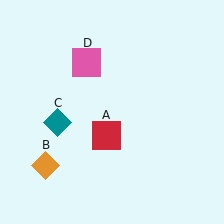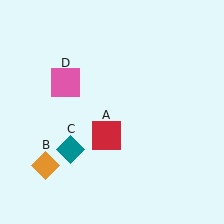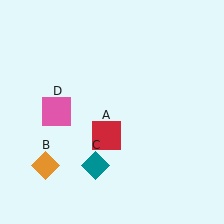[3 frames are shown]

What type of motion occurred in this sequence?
The teal diamond (object C), pink square (object D) rotated counterclockwise around the center of the scene.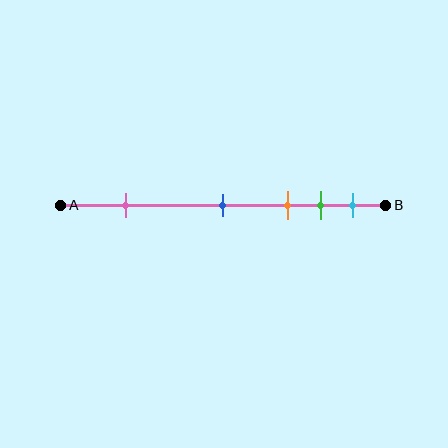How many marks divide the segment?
There are 5 marks dividing the segment.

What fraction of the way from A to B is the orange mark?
The orange mark is approximately 70% (0.7) of the way from A to B.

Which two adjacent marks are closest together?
The green and cyan marks are the closest adjacent pair.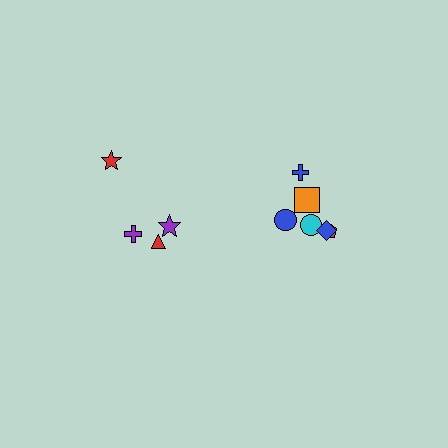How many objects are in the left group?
There are 4 objects.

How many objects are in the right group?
There are 6 objects.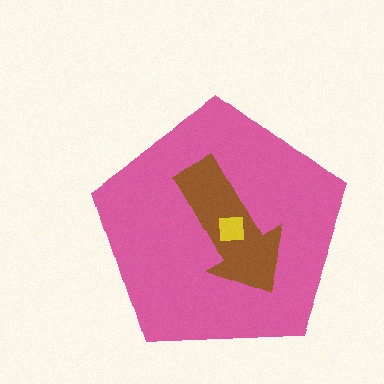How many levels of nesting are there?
3.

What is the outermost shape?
The pink pentagon.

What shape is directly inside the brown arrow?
The yellow square.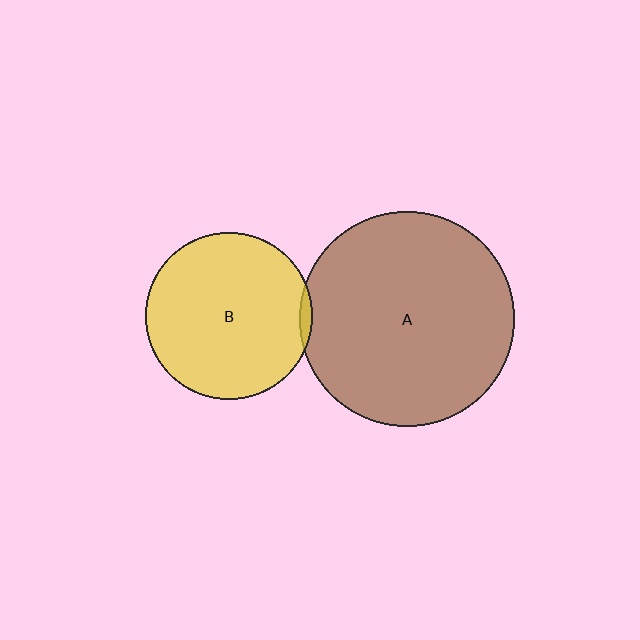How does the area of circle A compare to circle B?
Approximately 1.6 times.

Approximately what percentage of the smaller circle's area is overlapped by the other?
Approximately 5%.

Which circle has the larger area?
Circle A (brown).